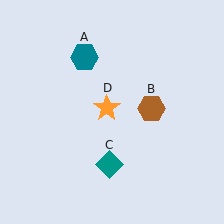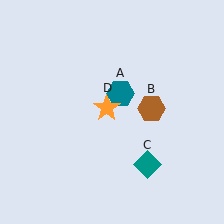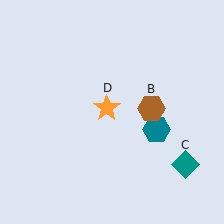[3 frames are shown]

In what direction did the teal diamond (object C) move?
The teal diamond (object C) moved right.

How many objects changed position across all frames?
2 objects changed position: teal hexagon (object A), teal diamond (object C).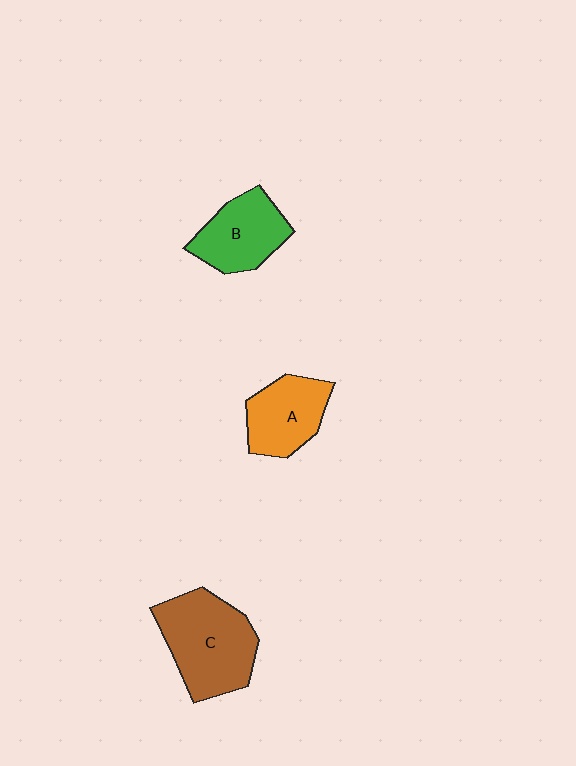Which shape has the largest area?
Shape C (brown).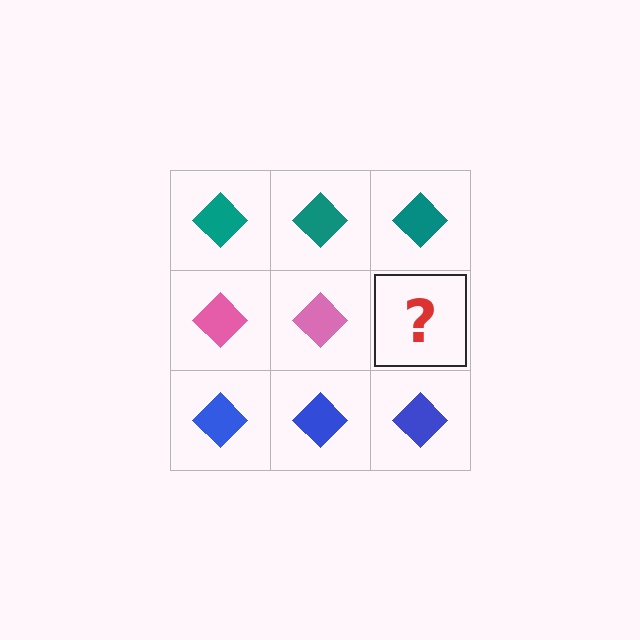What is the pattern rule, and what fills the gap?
The rule is that each row has a consistent color. The gap should be filled with a pink diamond.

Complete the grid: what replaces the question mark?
The question mark should be replaced with a pink diamond.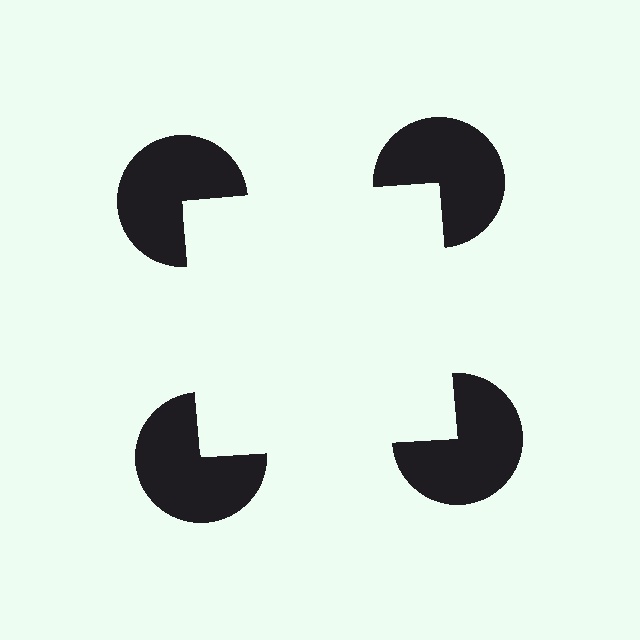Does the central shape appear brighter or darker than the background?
It typically appears slightly brighter than the background, even though no actual brightness change is drawn.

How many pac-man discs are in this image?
There are 4 — one at each vertex of the illusory square.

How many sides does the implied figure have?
4 sides.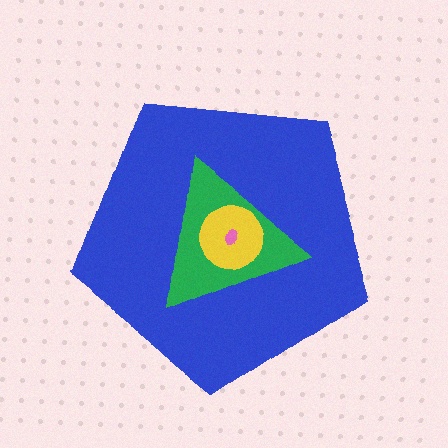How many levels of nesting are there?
4.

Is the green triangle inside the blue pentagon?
Yes.